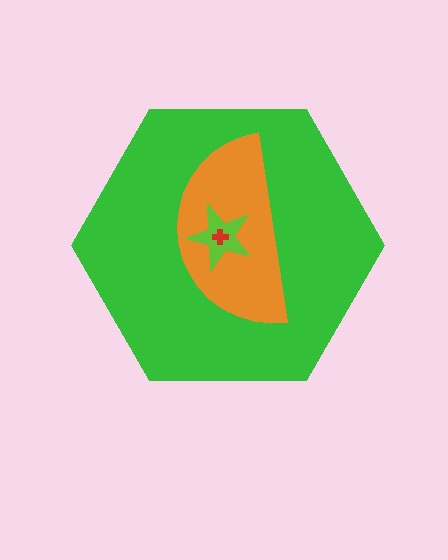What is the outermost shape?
The green hexagon.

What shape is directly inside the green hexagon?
The orange semicircle.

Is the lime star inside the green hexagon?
Yes.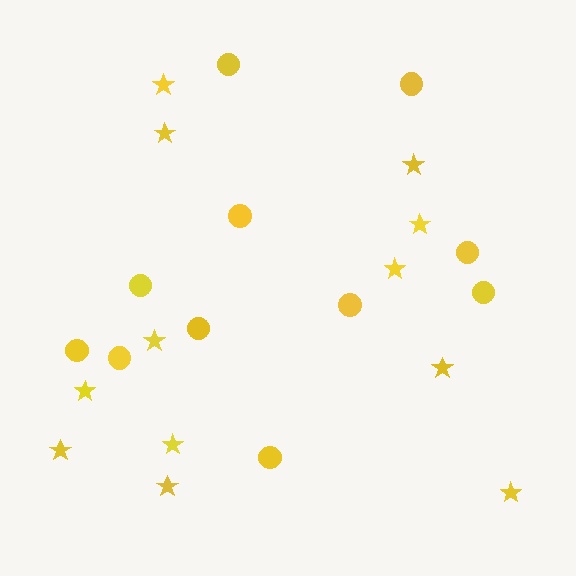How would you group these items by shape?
There are 2 groups: one group of circles (11) and one group of stars (12).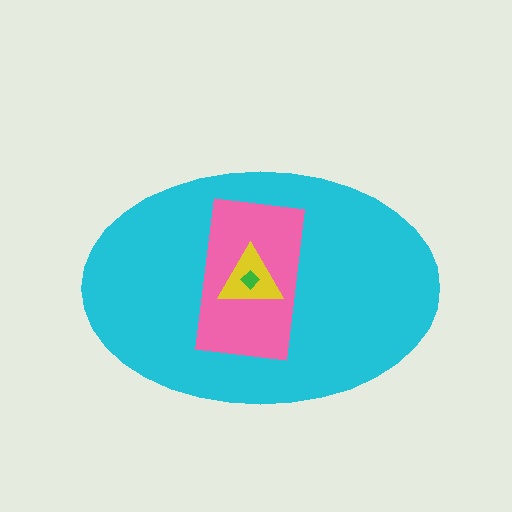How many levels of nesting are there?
4.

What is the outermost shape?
The cyan ellipse.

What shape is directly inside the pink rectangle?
The yellow triangle.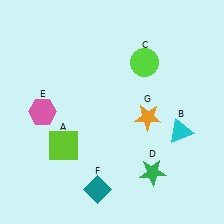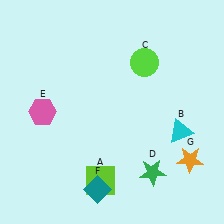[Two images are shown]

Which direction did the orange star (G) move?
The orange star (G) moved down.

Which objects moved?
The objects that moved are: the lime square (A), the orange star (G).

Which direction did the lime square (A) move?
The lime square (A) moved right.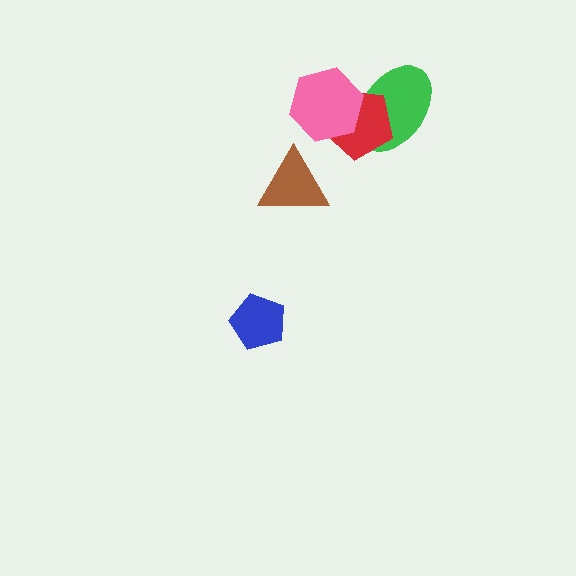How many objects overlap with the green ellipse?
2 objects overlap with the green ellipse.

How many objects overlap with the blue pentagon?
0 objects overlap with the blue pentagon.